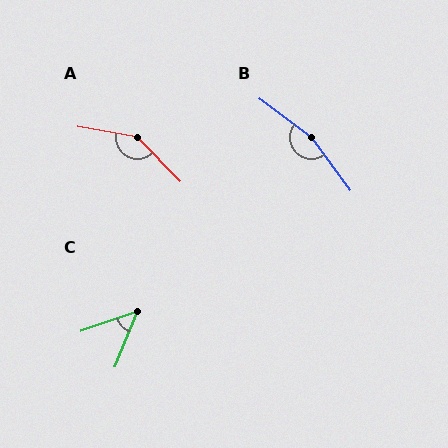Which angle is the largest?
B, at approximately 163 degrees.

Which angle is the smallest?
C, at approximately 49 degrees.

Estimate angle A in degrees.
Approximately 145 degrees.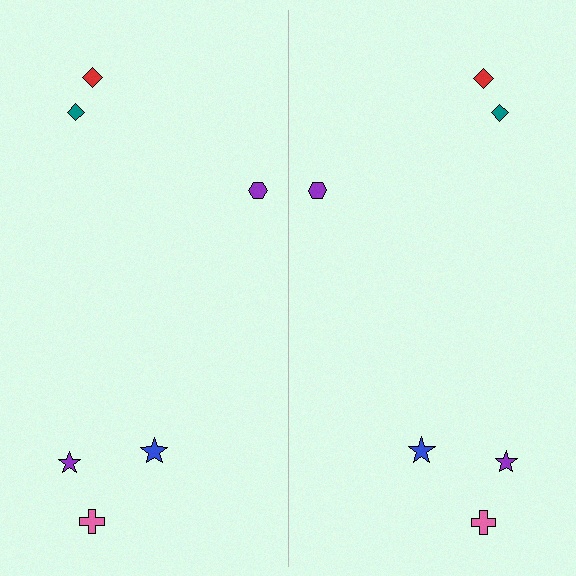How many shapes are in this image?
There are 12 shapes in this image.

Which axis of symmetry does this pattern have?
The pattern has a vertical axis of symmetry running through the center of the image.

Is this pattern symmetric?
Yes, this pattern has bilateral (reflection) symmetry.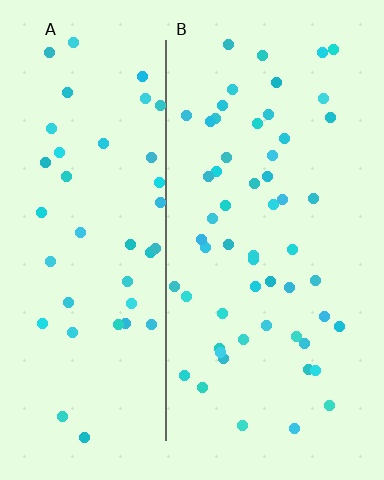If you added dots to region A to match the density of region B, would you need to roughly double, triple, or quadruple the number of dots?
Approximately double.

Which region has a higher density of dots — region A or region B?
B (the right).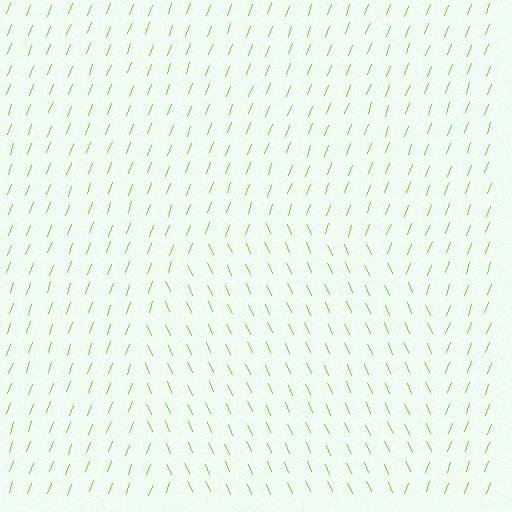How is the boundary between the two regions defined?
The boundary is defined purely by a change in line orientation (approximately 45 degrees difference). All lines are the same color and thickness.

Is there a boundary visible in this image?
Yes, there is a texture boundary formed by a change in line orientation.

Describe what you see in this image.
The image is filled with small lime line segments. A circle region in the image has lines oriented differently from the surrounding lines, creating a visible texture boundary.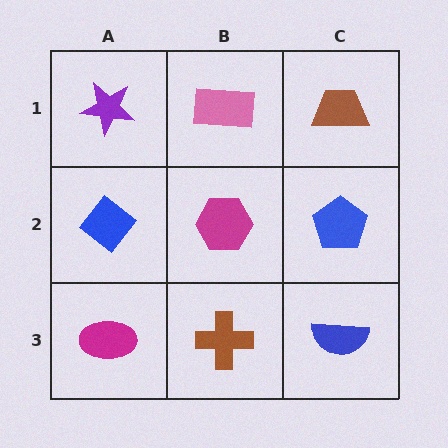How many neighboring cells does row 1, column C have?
2.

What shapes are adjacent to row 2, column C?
A brown trapezoid (row 1, column C), a blue semicircle (row 3, column C), a magenta hexagon (row 2, column B).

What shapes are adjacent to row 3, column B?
A magenta hexagon (row 2, column B), a magenta ellipse (row 3, column A), a blue semicircle (row 3, column C).